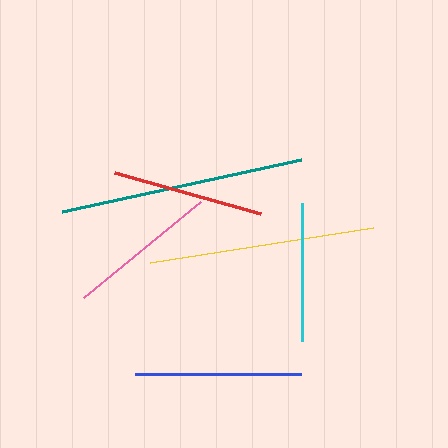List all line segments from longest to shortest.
From longest to shortest: teal, yellow, blue, red, pink, cyan.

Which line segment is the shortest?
The cyan line is the shortest at approximately 138 pixels.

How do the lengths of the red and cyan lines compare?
The red and cyan lines are approximately the same length.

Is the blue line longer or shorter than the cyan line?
The blue line is longer than the cyan line.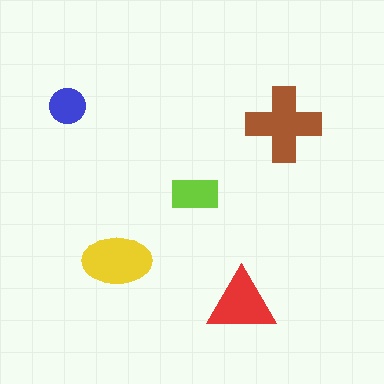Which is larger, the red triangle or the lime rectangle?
The red triangle.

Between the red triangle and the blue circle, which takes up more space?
The red triangle.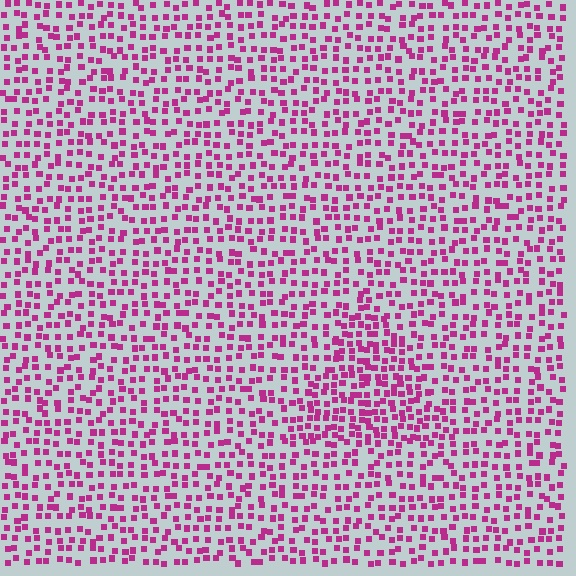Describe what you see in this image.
The image contains small magenta elements arranged at two different densities. A triangle-shaped region is visible where the elements are more densely packed than the surrounding area.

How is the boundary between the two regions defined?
The boundary is defined by a change in element density (approximately 1.6x ratio). All elements are the same color, size, and shape.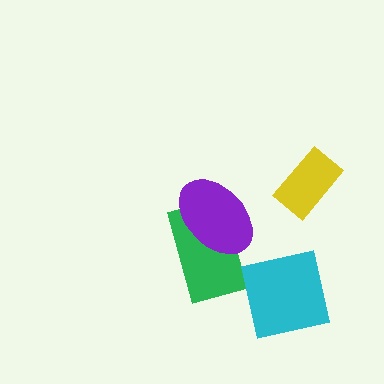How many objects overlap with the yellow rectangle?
0 objects overlap with the yellow rectangle.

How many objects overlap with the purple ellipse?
1 object overlaps with the purple ellipse.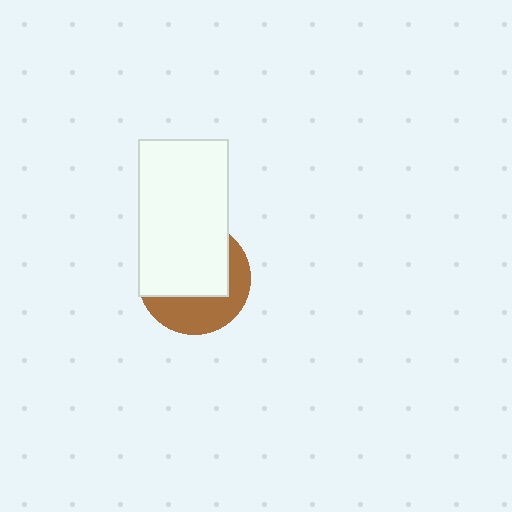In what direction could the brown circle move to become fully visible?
The brown circle could move down. That would shift it out from behind the white rectangle entirely.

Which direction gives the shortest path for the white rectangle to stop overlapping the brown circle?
Moving up gives the shortest separation.